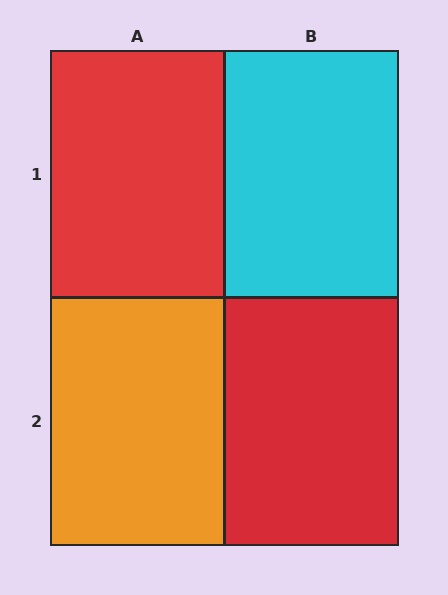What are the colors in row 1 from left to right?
Red, cyan.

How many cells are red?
2 cells are red.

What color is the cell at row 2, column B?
Red.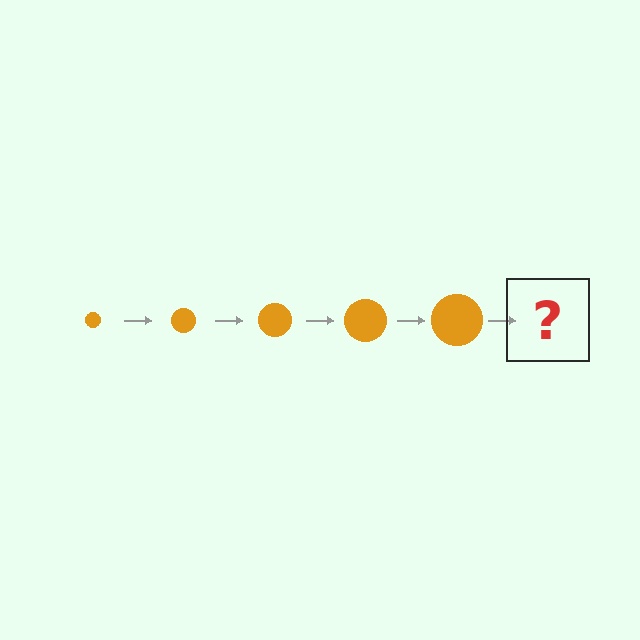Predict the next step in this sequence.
The next step is an orange circle, larger than the previous one.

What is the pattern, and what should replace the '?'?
The pattern is that the circle gets progressively larger each step. The '?' should be an orange circle, larger than the previous one.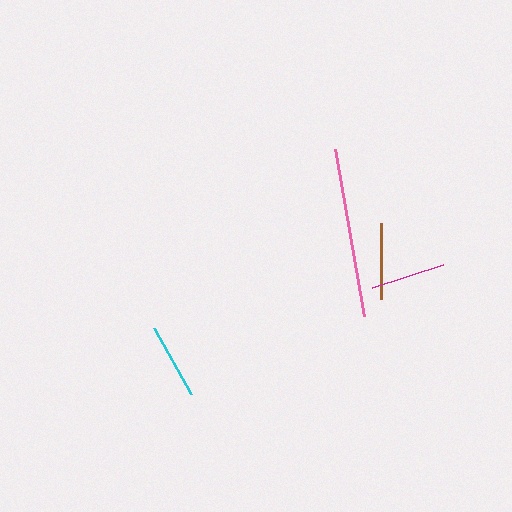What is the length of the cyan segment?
The cyan segment is approximately 76 pixels long.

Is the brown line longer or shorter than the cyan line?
The brown line is longer than the cyan line.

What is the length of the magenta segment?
The magenta segment is approximately 74 pixels long.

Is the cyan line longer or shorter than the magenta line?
The cyan line is longer than the magenta line.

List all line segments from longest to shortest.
From longest to shortest: pink, brown, cyan, magenta.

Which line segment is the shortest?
The magenta line is the shortest at approximately 74 pixels.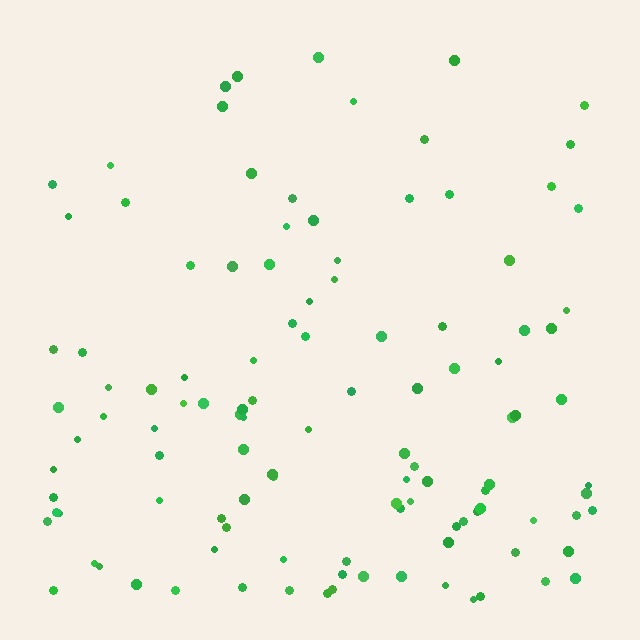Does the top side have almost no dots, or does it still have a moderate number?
Still a moderate number, just noticeably fewer than the bottom.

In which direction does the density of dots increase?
From top to bottom, with the bottom side densest.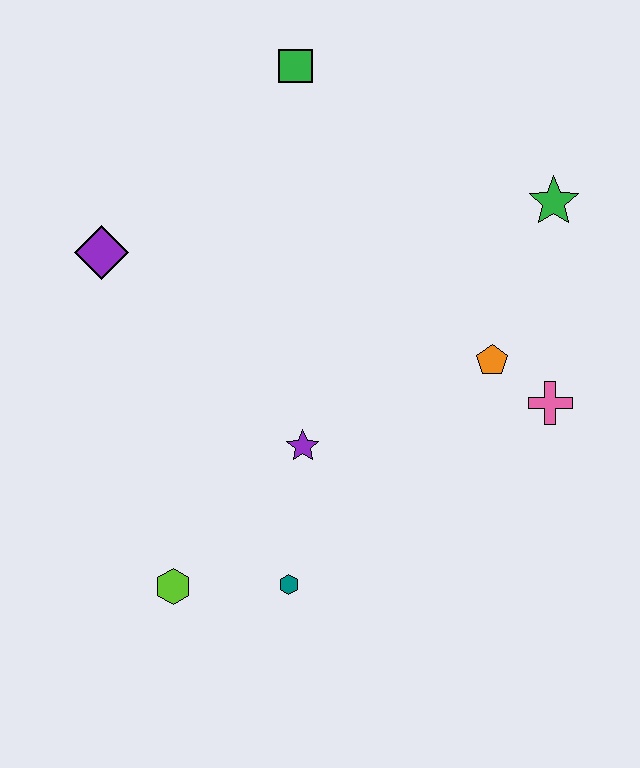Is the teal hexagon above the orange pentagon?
No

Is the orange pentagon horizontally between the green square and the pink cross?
Yes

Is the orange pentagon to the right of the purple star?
Yes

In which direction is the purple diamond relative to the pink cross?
The purple diamond is to the left of the pink cross.